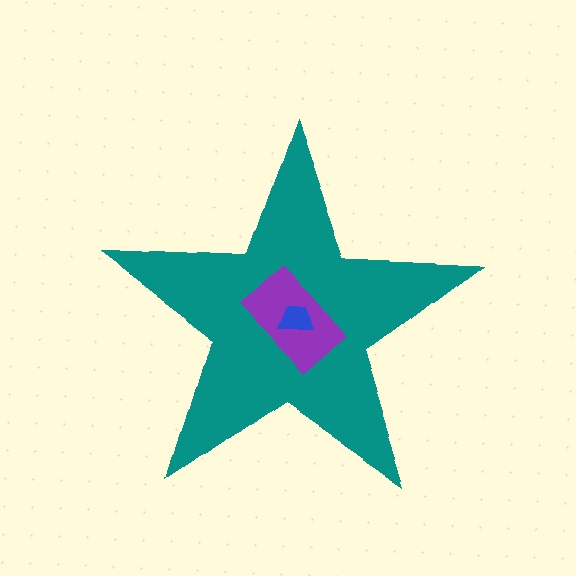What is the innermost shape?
The blue trapezoid.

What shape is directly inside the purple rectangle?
The blue trapezoid.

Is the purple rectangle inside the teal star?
Yes.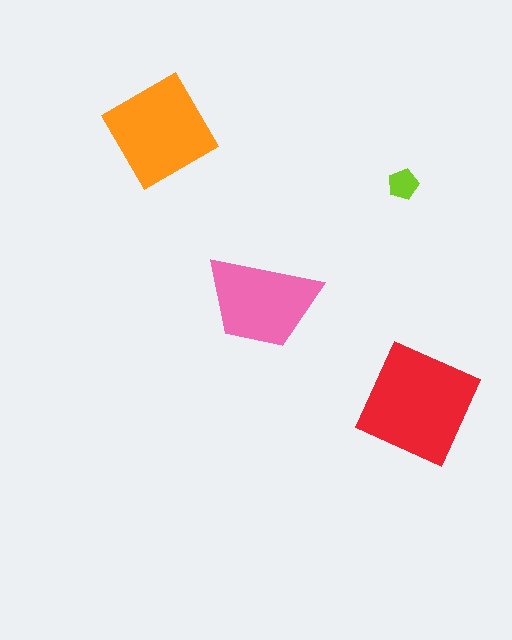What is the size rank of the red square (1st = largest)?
1st.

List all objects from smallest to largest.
The lime pentagon, the pink trapezoid, the orange diamond, the red square.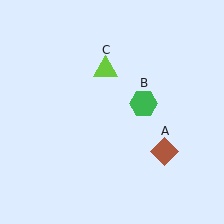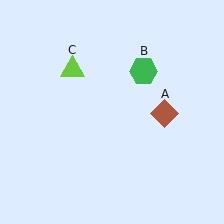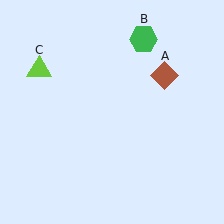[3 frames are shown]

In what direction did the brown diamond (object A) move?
The brown diamond (object A) moved up.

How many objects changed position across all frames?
3 objects changed position: brown diamond (object A), green hexagon (object B), lime triangle (object C).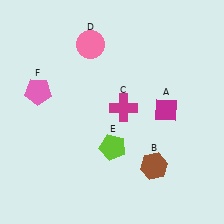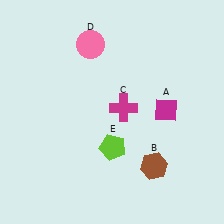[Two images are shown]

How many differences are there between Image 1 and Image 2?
There is 1 difference between the two images.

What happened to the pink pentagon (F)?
The pink pentagon (F) was removed in Image 2. It was in the top-left area of Image 1.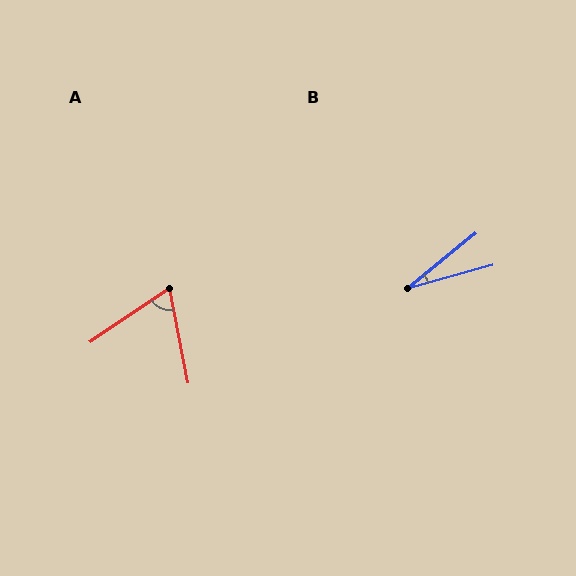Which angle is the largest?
A, at approximately 67 degrees.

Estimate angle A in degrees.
Approximately 67 degrees.